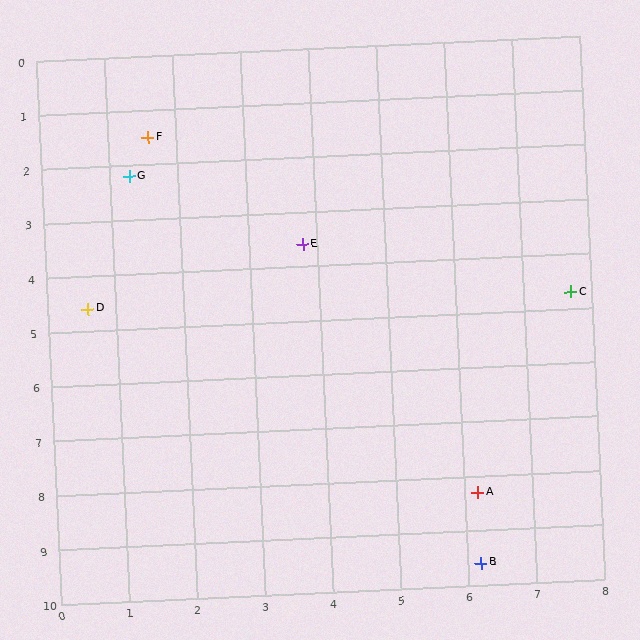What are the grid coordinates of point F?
Point F is at approximately (1.6, 1.5).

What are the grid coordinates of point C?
Point C is at approximately (7.7, 4.7).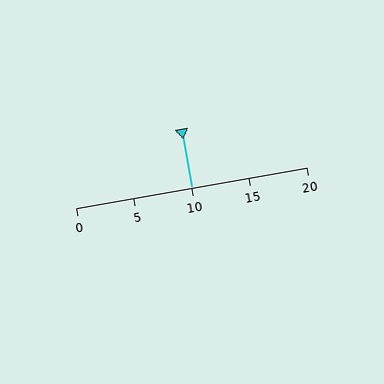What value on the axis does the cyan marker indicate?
The marker indicates approximately 10.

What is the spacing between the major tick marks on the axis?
The major ticks are spaced 5 apart.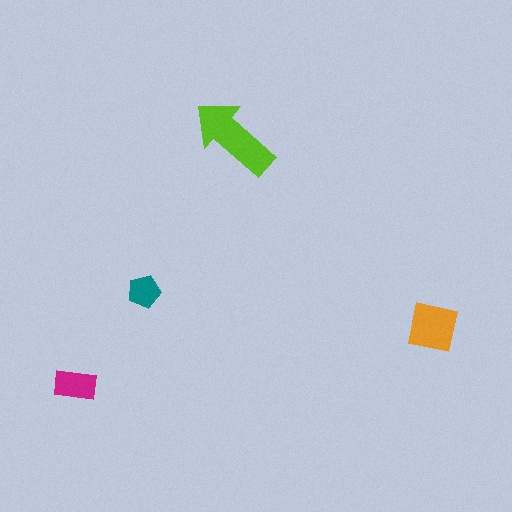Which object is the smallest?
The teal pentagon.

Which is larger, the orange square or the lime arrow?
The lime arrow.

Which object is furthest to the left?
The magenta rectangle is leftmost.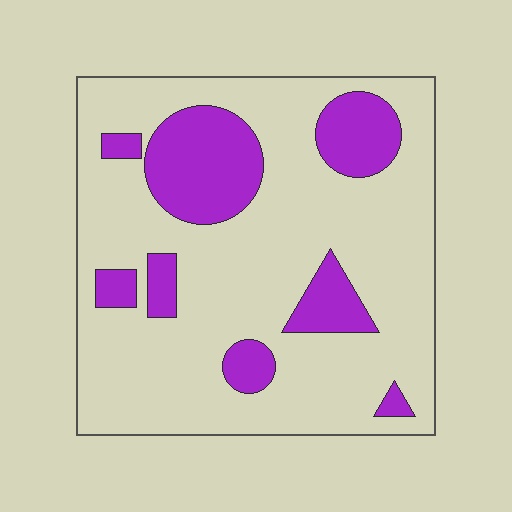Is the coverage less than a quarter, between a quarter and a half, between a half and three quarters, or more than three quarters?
Less than a quarter.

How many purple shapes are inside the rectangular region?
8.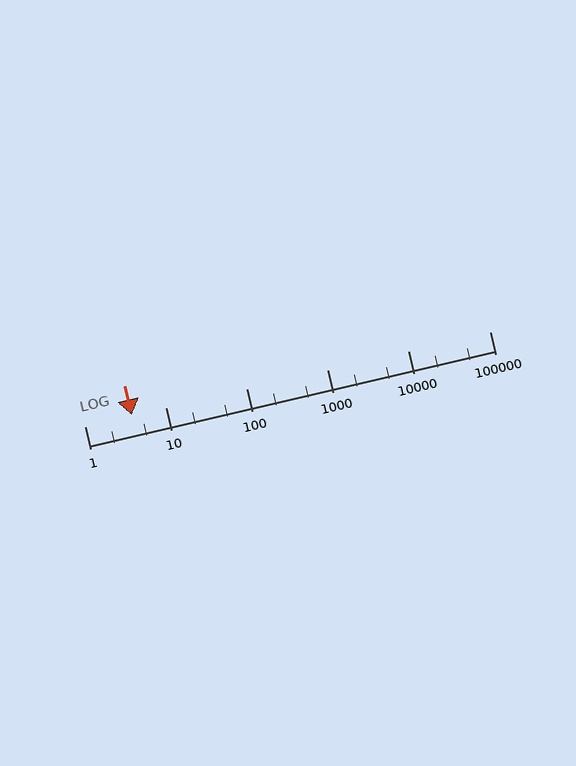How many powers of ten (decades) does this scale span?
The scale spans 5 decades, from 1 to 100000.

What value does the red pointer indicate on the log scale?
The pointer indicates approximately 3.8.